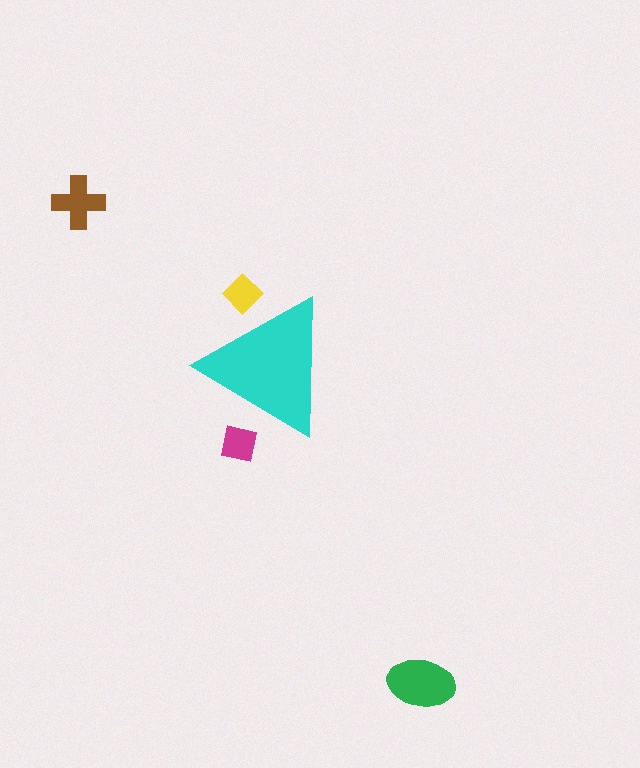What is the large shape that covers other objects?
A cyan triangle.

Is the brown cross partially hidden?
No, the brown cross is fully visible.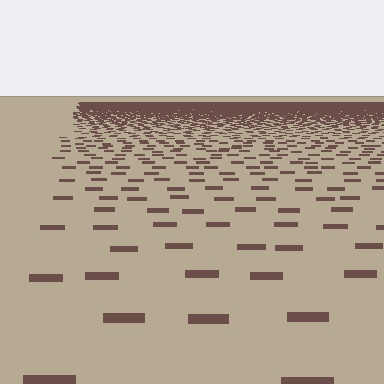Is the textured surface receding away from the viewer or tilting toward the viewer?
The surface is receding away from the viewer. Texture elements get smaller and denser toward the top.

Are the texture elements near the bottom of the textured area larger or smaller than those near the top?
Larger. Near the bottom, elements are closer to the viewer and appear at a bigger on-screen size.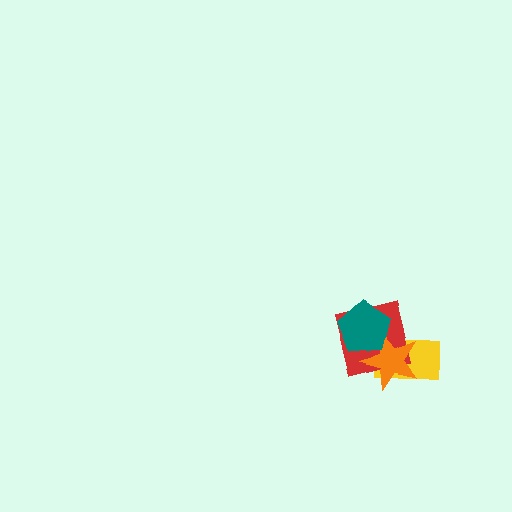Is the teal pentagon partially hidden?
No, no other shape covers it.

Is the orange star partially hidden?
Yes, it is partially covered by another shape.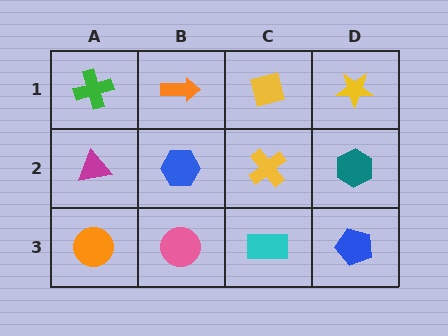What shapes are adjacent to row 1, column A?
A magenta triangle (row 2, column A), an orange arrow (row 1, column B).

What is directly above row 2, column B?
An orange arrow.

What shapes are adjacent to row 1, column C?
A yellow cross (row 2, column C), an orange arrow (row 1, column B), a yellow star (row 1, column D).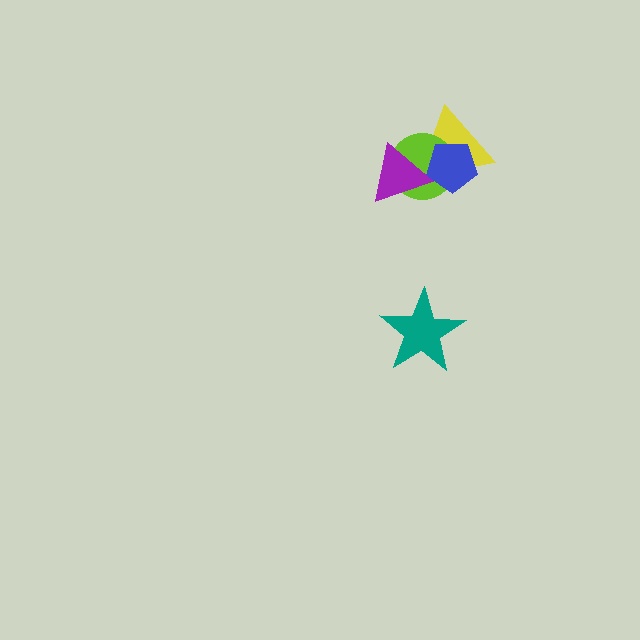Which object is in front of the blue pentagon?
The purple triangle is in front of the blue pentagon.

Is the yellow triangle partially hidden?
Yes, it is partially covered by another shape.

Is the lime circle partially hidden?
Yes, it is partially covered by another shape.